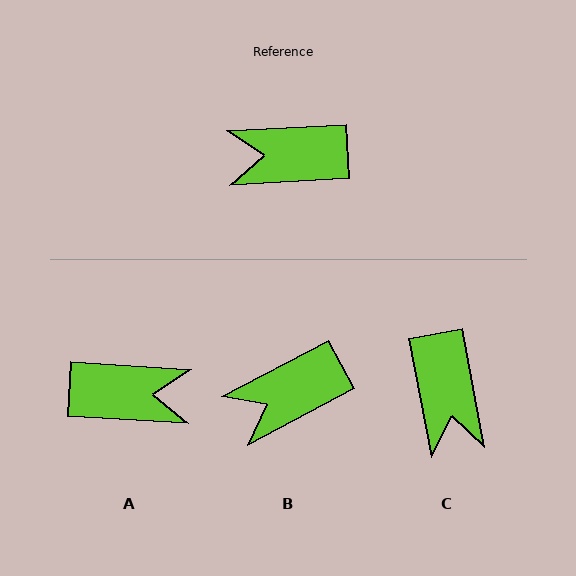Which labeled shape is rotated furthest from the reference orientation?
A, about 174 degrees away.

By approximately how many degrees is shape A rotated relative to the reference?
Approximately 174 degrees counter-clockwise.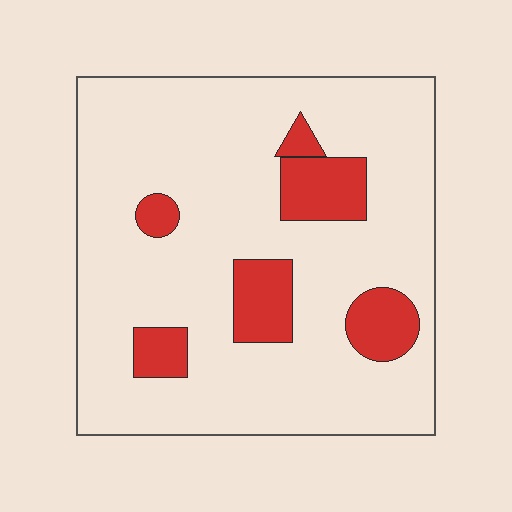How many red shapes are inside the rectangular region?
6.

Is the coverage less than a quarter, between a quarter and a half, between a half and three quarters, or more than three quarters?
Less than a quarter.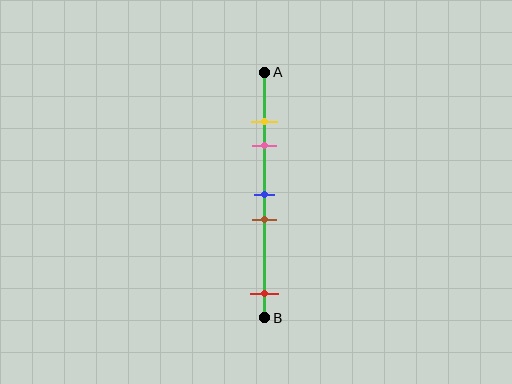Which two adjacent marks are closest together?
The yellow and pink marks are the closest adjacent pair.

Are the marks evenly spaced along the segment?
No, the marks are not evenly spaced.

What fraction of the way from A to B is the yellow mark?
The yellow mark is approximately 20% (0.2) of the way from A to B.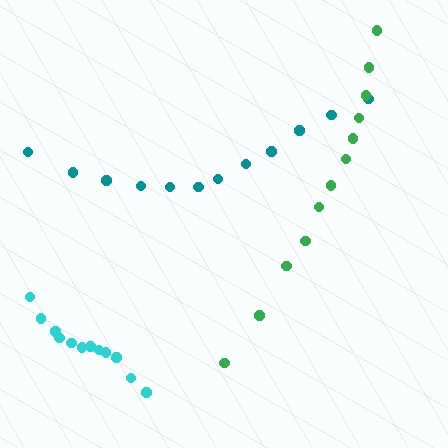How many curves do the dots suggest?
There are 3 distinct paths.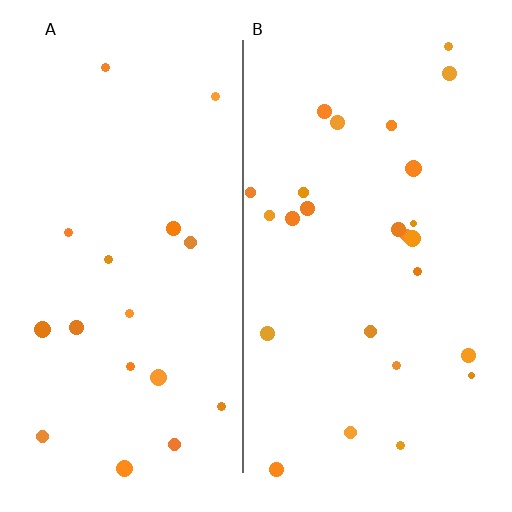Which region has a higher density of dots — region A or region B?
B (the right).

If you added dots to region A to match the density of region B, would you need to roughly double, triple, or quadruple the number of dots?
Approximately double.